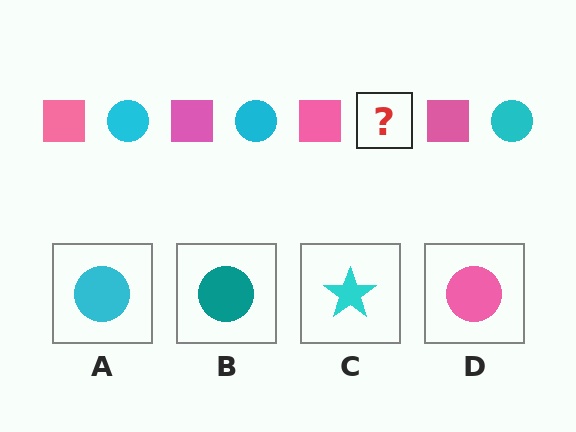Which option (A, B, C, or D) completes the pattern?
A.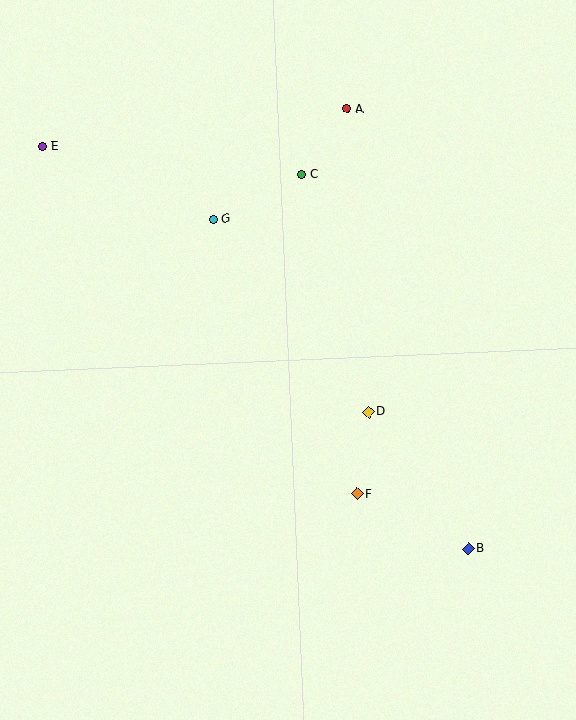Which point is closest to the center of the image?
Point D at (369, 412) is closest to the center.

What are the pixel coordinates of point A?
Point A is at (347, 109).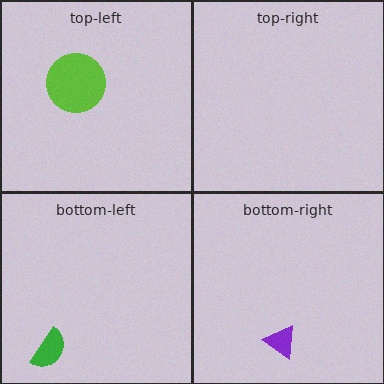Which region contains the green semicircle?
The bottom-left region.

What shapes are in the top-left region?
The lime circle.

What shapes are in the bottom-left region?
The green semicircle.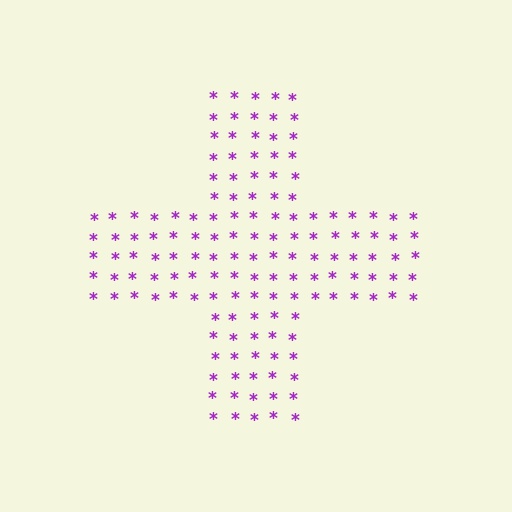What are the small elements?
The small elements are asterisks.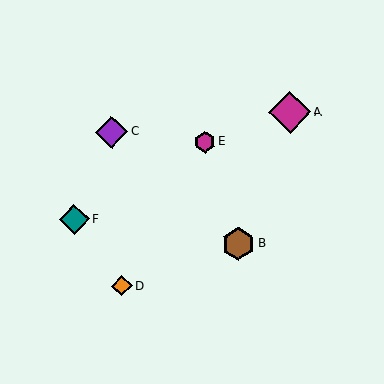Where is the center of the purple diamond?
The center of the purple diamond is at (111, 132).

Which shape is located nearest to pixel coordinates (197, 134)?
The magenta hexagon (labeled E) at (205, 142) is nearest to that location.